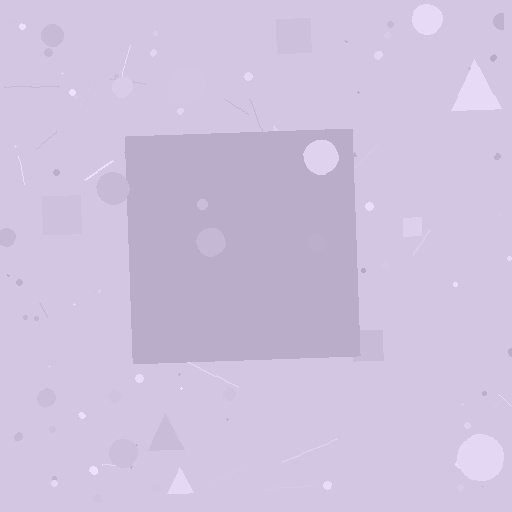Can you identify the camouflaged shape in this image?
The camouflaged shape is a square.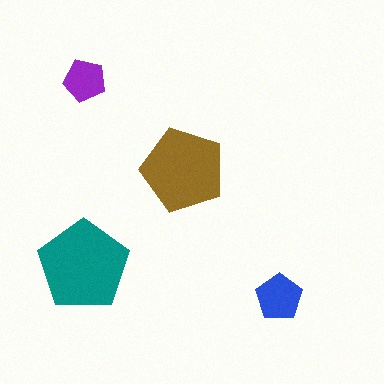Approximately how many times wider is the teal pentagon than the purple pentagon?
About 2 times wider.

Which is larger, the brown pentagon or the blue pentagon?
The brown one.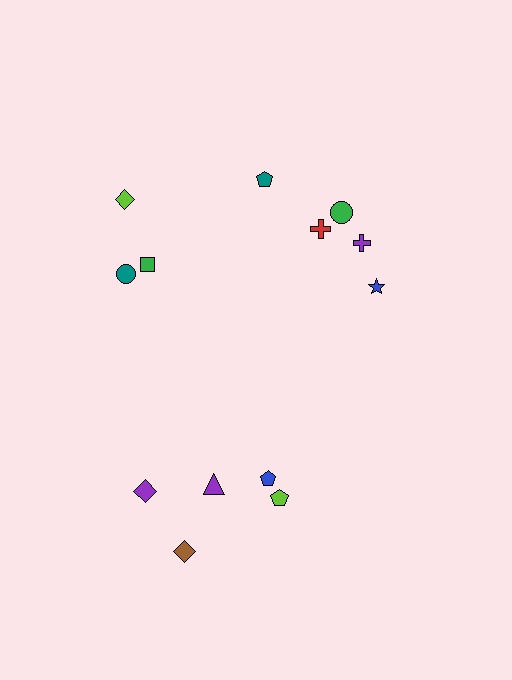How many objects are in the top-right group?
There are 5 objects.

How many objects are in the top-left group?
There are 3 objects.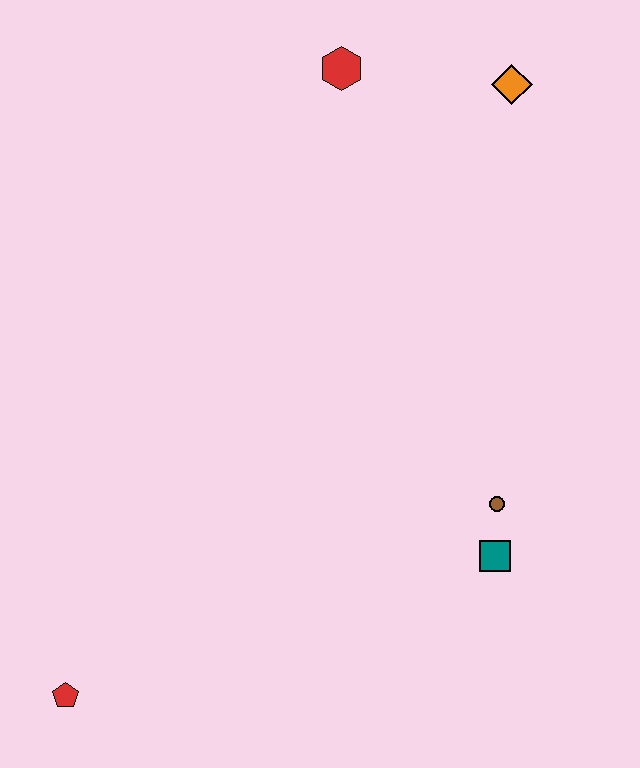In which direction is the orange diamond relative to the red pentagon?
The orange diamond is above the red pentagon.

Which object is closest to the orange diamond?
The red hexagon is closest to the orange diamond.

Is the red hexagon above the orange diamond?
Yes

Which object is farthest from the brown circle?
The red pentagon is farthest from the brown circle.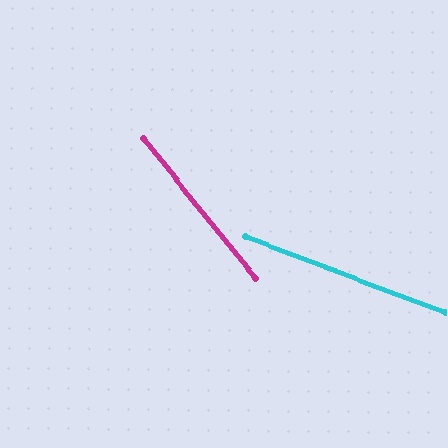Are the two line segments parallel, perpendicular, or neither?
Neither parallel nor perpendicular — they differ by about 30°.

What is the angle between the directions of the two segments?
Approximately 30 degrees.